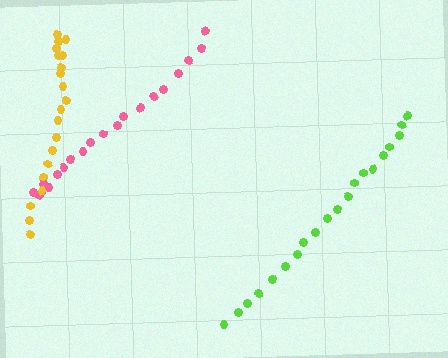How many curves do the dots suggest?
There are 3 distinct paths.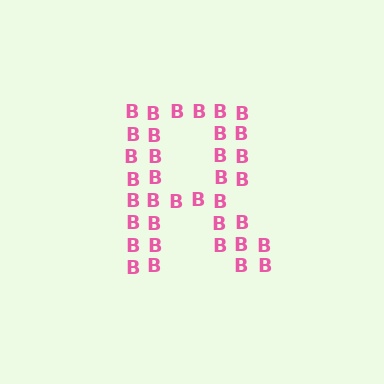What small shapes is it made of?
It is made of small letter B's.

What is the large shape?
The large shape is the letter R.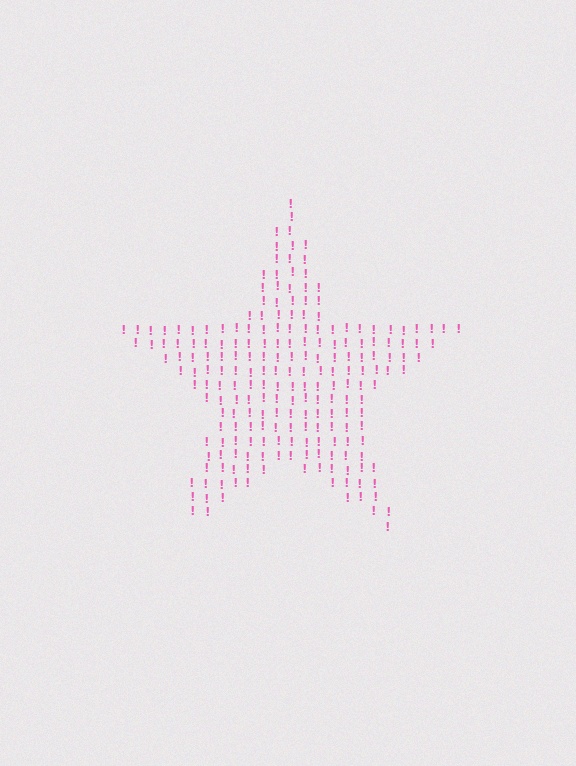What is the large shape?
The large shape is a star.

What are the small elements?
The small elements are exclamation marks.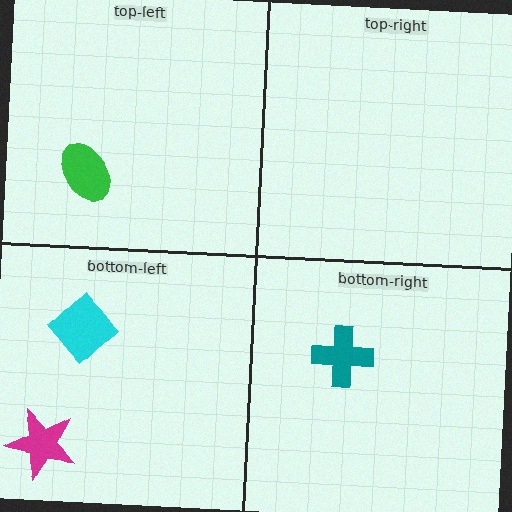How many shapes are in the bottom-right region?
1.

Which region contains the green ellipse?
The top-left region.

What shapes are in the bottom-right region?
The teal cross.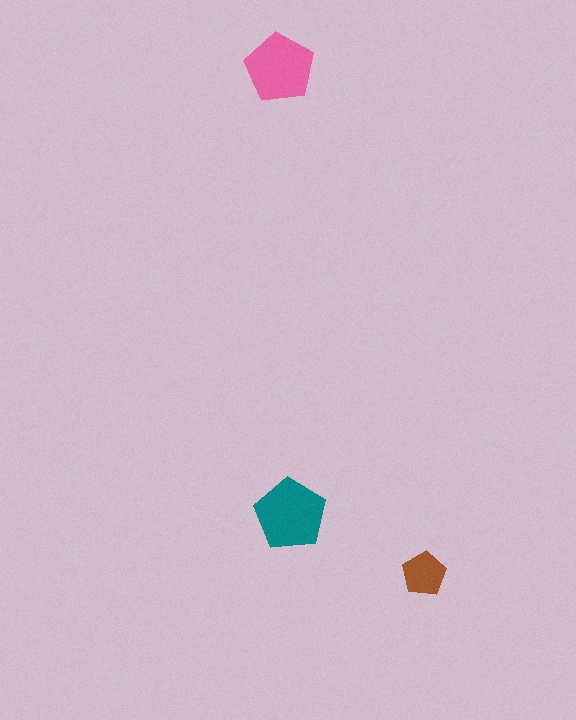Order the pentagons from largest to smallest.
the teal one, the pink one, the brown one.